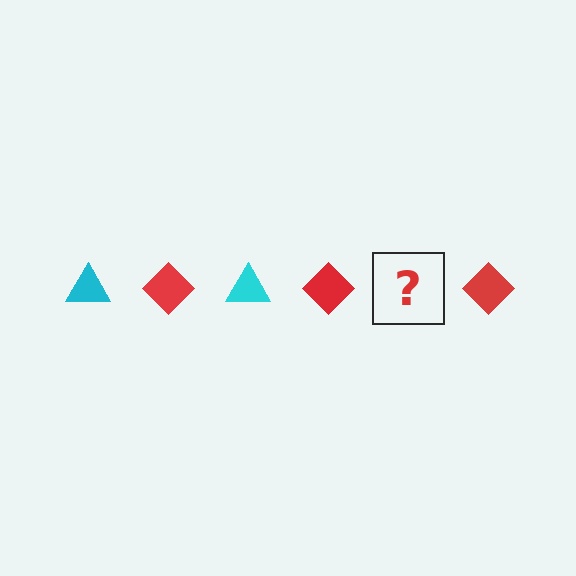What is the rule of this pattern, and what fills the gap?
The rule is that the pattern alternates between cyan triangle and red diamond. The gap should be filled with a cyan triangle.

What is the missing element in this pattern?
The missing element is a cyan triangle.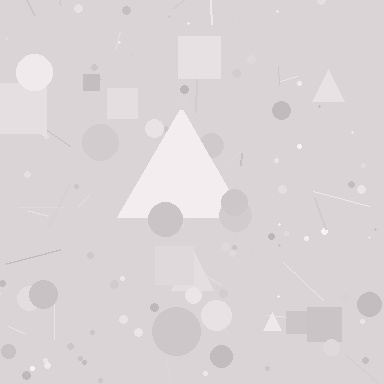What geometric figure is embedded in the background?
A triangle is embedded in the background.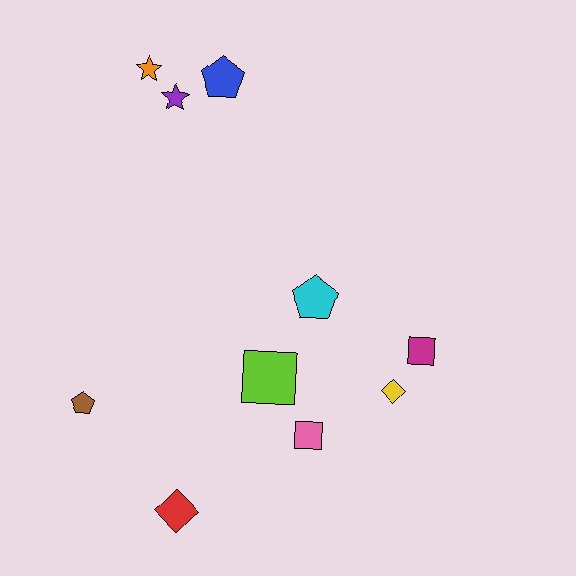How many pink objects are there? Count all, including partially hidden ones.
There is 1 pink object.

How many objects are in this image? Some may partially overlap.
There are 10 objects.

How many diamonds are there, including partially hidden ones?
There are 2 diamonds.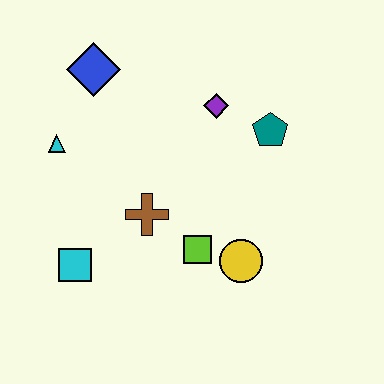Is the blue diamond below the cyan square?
No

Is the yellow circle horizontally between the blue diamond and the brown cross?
No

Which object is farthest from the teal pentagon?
The cyan square is farthest from the teal pentagon.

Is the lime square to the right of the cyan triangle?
Yes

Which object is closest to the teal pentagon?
The purple diamond is closest to the teal pentagon.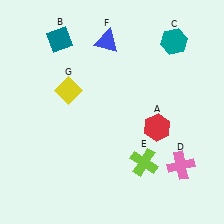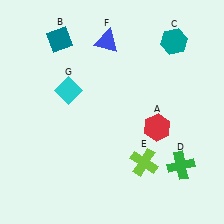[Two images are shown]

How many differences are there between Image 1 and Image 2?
There are 2 differences between the two images.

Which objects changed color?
D changed from pink to green. G changed from yellow to cyan.